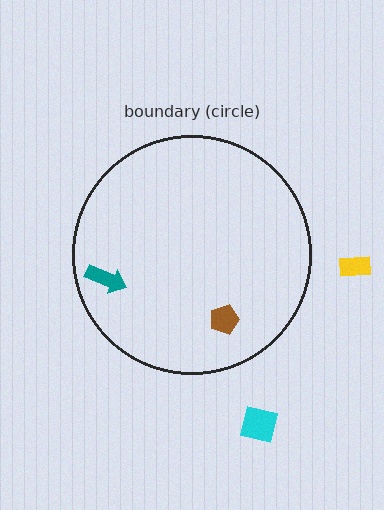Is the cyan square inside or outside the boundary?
Outside.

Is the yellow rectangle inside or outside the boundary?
Outside.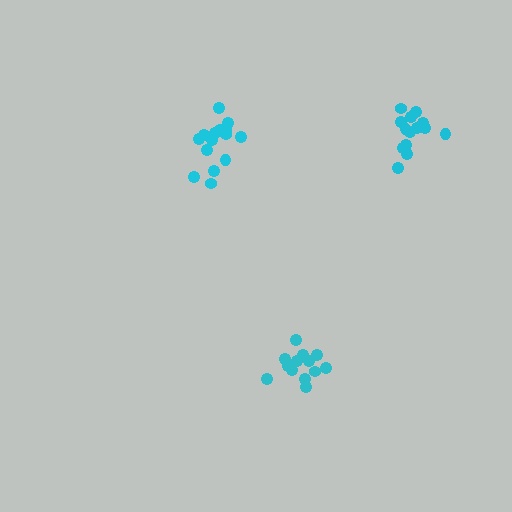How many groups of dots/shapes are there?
There are 3 groups.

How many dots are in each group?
Group 1: 15 dots, Group 2: 14 dots, Group 3: 16 dots (45 total).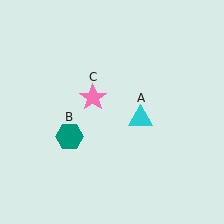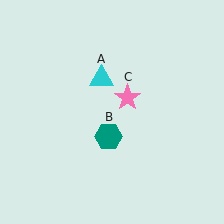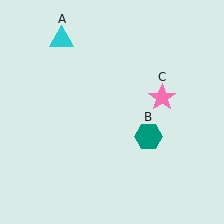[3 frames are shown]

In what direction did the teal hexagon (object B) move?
The teal hexagon (object B) moved right.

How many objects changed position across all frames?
3 objects changed position: cyan triangle (object A), teal hexagon (object B), pink star (object C).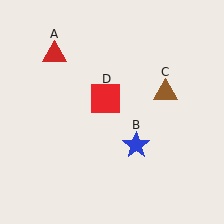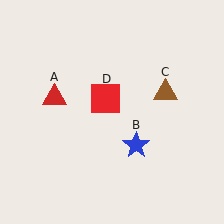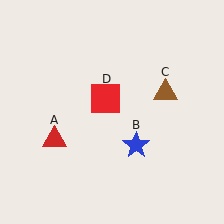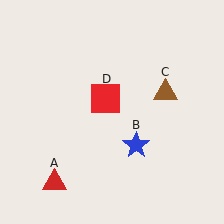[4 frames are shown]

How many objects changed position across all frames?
1 object changed position: red triangle (object A).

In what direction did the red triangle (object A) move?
The red triangle (object A) moved down.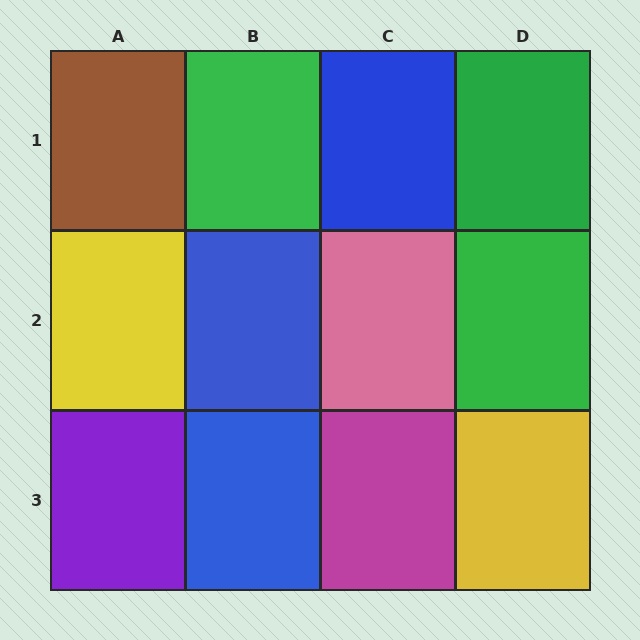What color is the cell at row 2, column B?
Blue.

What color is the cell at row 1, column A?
Brown.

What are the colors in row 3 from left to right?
Purple, blue, magenta, yellow.